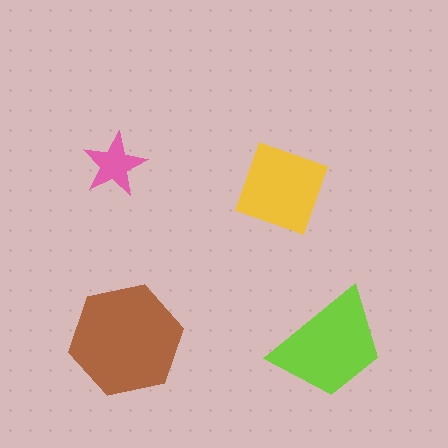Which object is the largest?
The brown hexagon.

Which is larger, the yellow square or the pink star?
The yellow square.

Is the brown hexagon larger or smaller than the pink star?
Larger.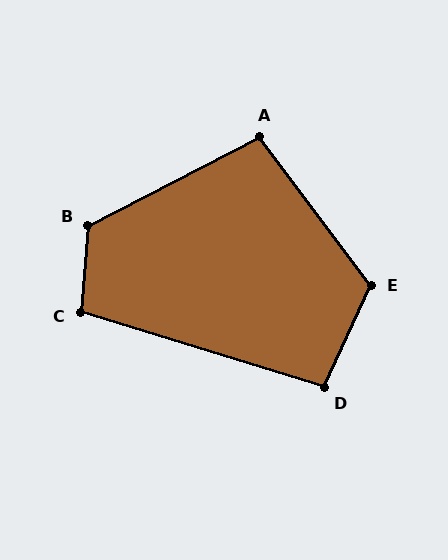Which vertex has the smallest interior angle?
D, at approximately 97 degrees.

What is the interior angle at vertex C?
Approximately 103 degrees (obtuse).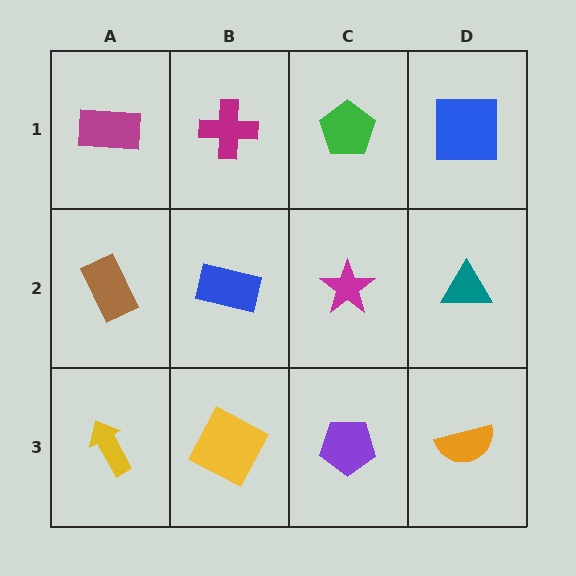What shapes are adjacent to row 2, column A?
A magenta rectangle (row 1, column A), a yellow arrow (row 3, column A), a blue rectangle (row 2, column B).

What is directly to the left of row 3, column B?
A yellow arrow.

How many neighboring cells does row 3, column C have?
3.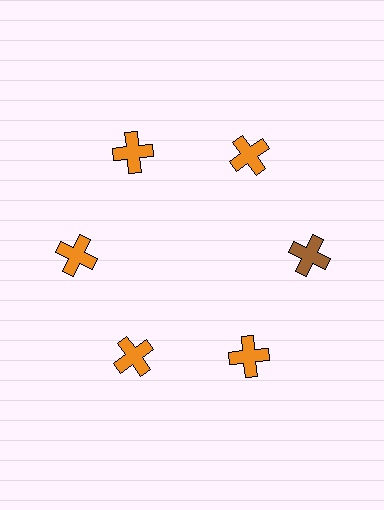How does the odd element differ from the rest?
It has a different color: brown instead of orange.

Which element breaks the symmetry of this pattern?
The brown cross at roughly the 3 o'clock position breaks the symmetry. All other shapes are orange crosses.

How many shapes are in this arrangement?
There are 6 shapes arranged in a ring pattern.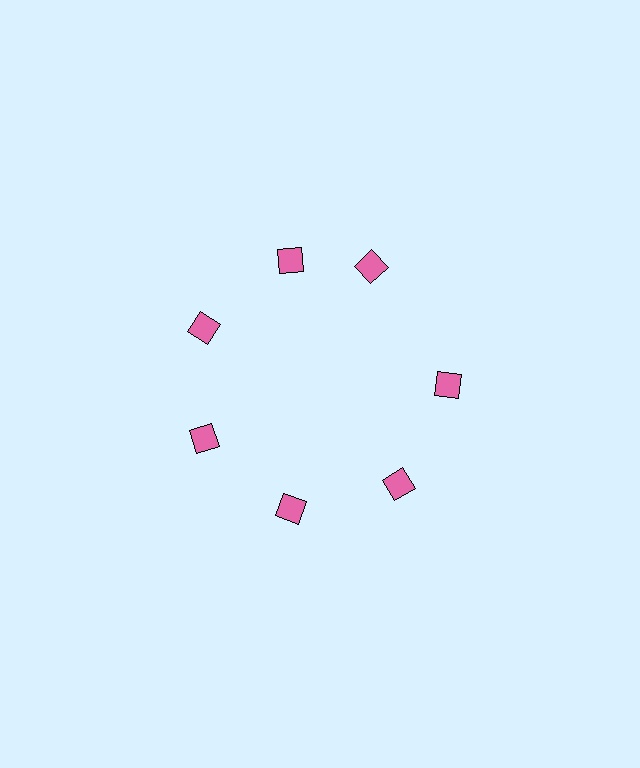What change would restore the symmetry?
The symmetry would be restored by rotating it back into even spacing with its neighbors so that all 7 diamonds sit at equal angles and equal distance from the center.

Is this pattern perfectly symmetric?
No. The 7 pink diamonds are arranged in a ring, but one element near the 1 o'clock position is rotated out of alignment along the ring, breaking the 7-fold rotational symmetry.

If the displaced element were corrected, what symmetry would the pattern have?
It would have 7-fold rotational symmetry — the pattern would map onto itself every 51 degrees.